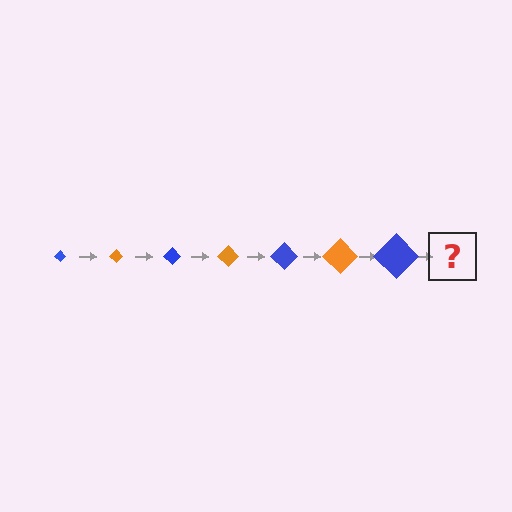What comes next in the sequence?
The next element should be an orange diamond, larger than the previous one.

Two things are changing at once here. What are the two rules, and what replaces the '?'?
The two rules are that the diamond grows larger each step and the color cycles through blue and orange. The '?' should be an orange diamond, larger than the previous one.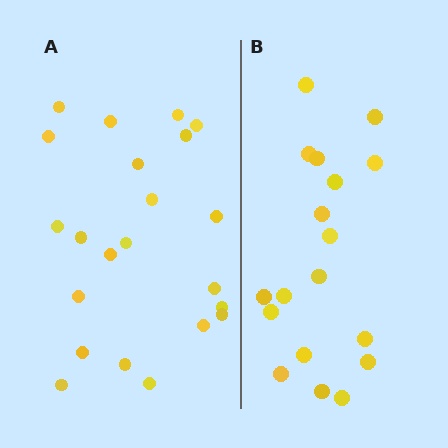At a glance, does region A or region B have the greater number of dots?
Region A (the left region) has more dots.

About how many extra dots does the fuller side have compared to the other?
Region A has about 4 more dots than region B.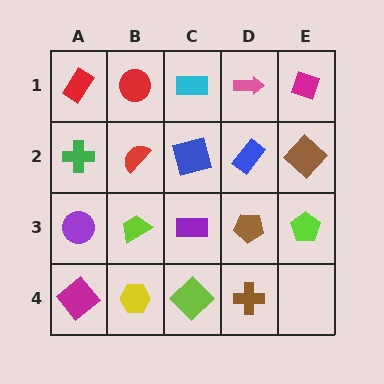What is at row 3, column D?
A brown pentagon.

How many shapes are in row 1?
5 shapes.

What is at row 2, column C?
A blue square.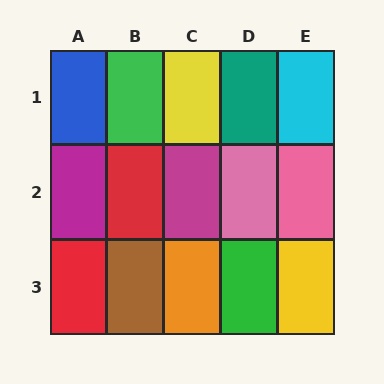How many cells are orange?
1 cell is orange.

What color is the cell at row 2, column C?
Magenta.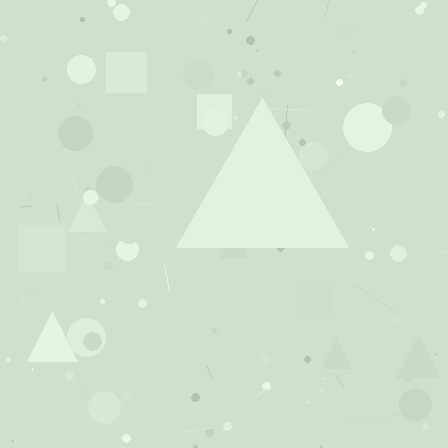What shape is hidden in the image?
A triangle is hidden in the image.